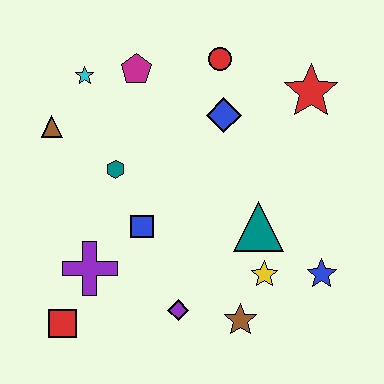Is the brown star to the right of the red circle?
Yes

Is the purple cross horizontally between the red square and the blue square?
Yes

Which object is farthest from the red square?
The red star is farthest from the red square.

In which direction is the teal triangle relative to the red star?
The teal triangle is below the red star.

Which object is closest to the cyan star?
The magenta pentagon is closest to the cyan star.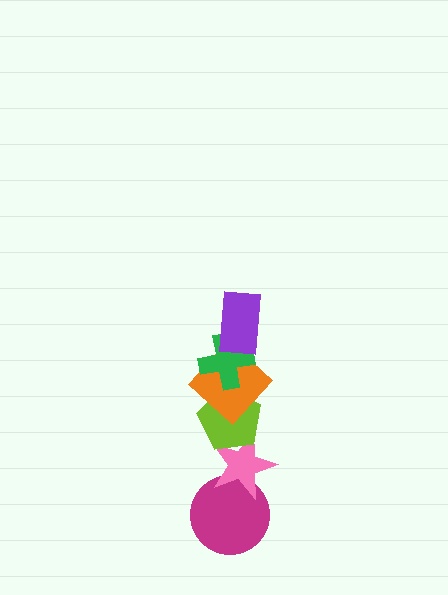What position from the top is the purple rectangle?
The purple rectangle is 1st from the top.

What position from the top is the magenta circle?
The magenta circle is 6th from the top.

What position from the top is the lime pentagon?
The lime pentagon is 4th from the top.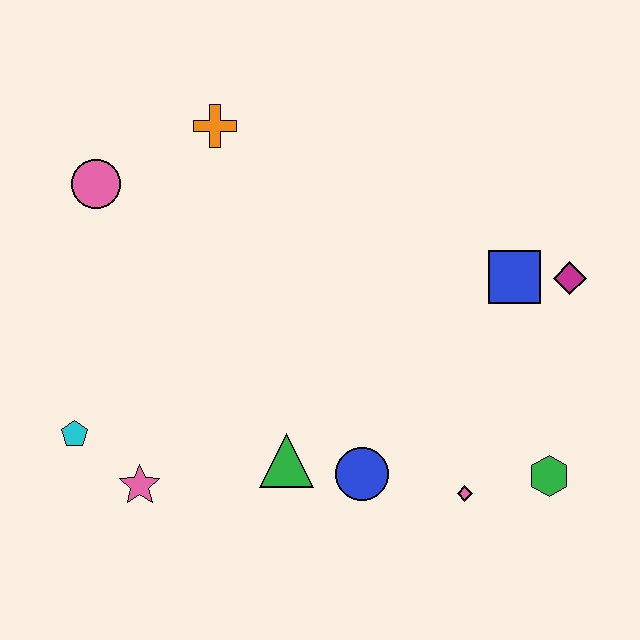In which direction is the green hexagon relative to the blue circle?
The green hexagon is to the right of the blue circle.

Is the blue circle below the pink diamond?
No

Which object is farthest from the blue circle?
The pink circle is farthest from the blue circle.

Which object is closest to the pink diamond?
The green hexagon is closest to the pink diamond.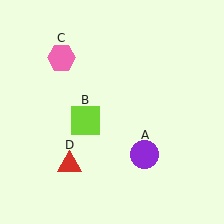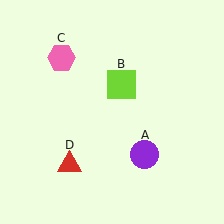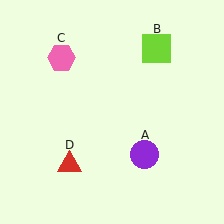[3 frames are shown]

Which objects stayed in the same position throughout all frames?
Purple circle (object A) and pink hexagon (object C) and red triangle (object D) remained stationary.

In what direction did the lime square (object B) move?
The lime square (object B) moved up and to the right.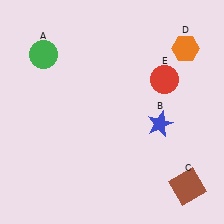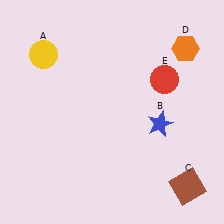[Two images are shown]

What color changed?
The circle (A) changed from green in Image 1 to yellow in Image 2.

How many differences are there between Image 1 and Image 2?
There is 1 difference between the two images.